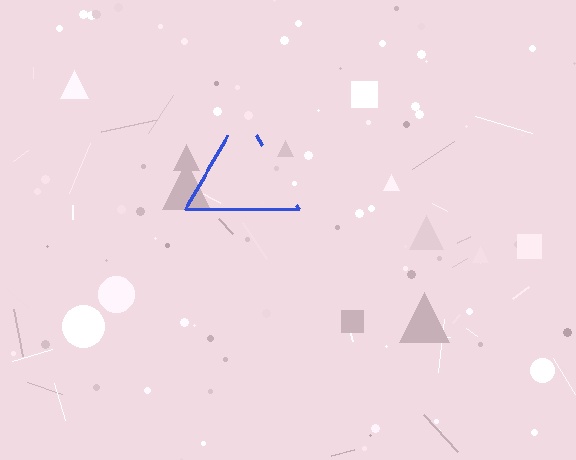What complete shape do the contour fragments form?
The contour fragments form a triangle.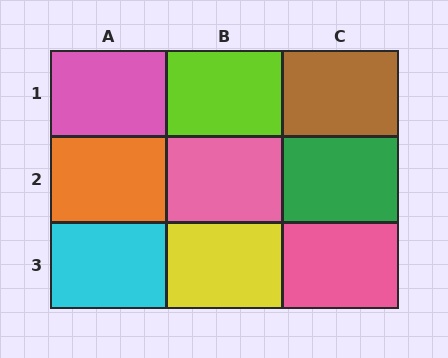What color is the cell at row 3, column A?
Cyan.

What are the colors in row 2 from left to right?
Orange, pink, green.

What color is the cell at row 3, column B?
Yellow.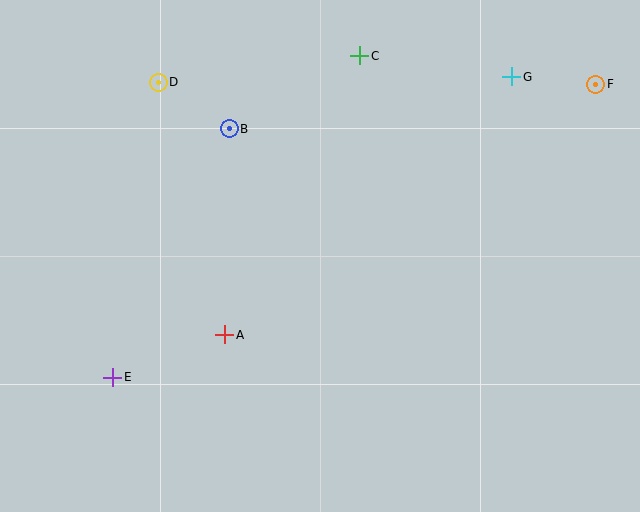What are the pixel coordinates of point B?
Point B is at (229, 129).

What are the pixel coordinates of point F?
Point F is at (596, 84).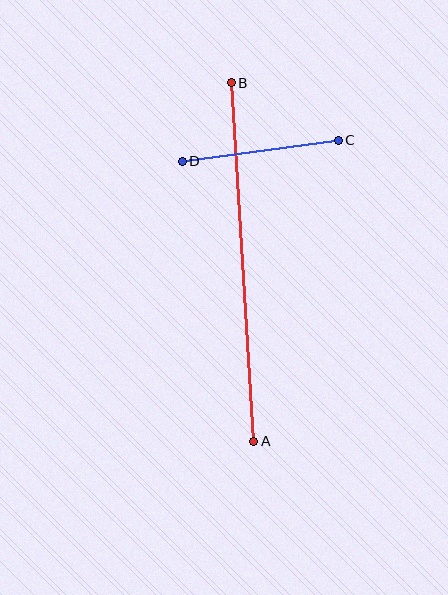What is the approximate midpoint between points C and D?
The midpoint is at approximately (260, 151) pixels.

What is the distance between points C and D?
The distance is approximately 157 pixels.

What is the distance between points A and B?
The distance is approximately 359 pixels.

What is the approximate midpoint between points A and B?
The midpoint is at approximately (243, 262) pixels.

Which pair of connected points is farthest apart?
Points A and B are farthest apart.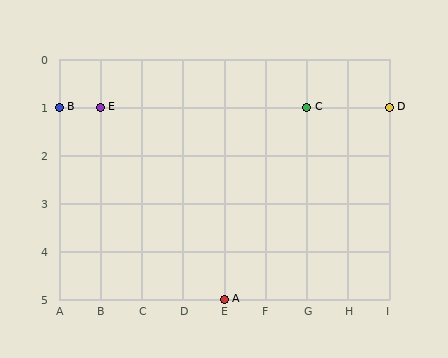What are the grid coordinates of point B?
Point B is at grid coordinates (A, 1).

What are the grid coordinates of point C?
Point C is at grid coordinates (G, 1).